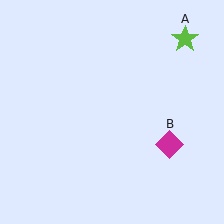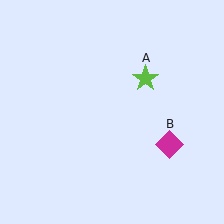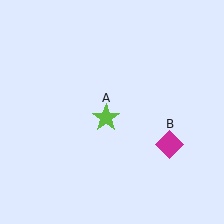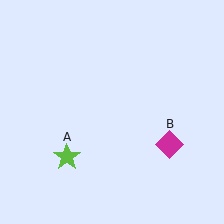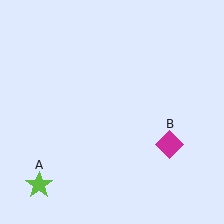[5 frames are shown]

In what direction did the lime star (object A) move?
The lime star (object A) moved down and to the left.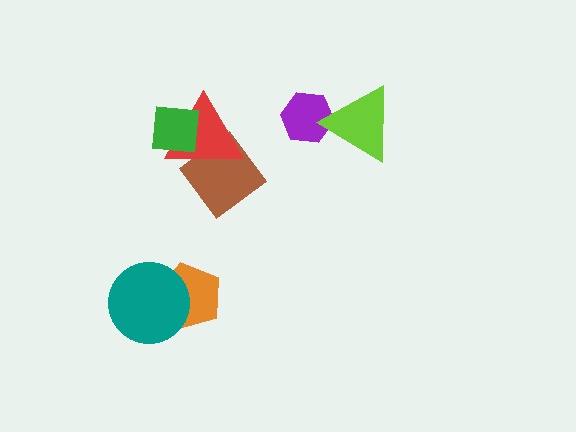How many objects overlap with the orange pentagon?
1 object overlaps with the orange pentagon.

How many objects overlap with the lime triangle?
1 object overlaps with the lime triangle.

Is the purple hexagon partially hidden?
Yes, it is partially covered by another shape.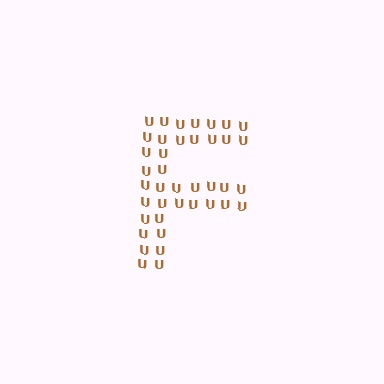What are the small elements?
The small elements are letter U's.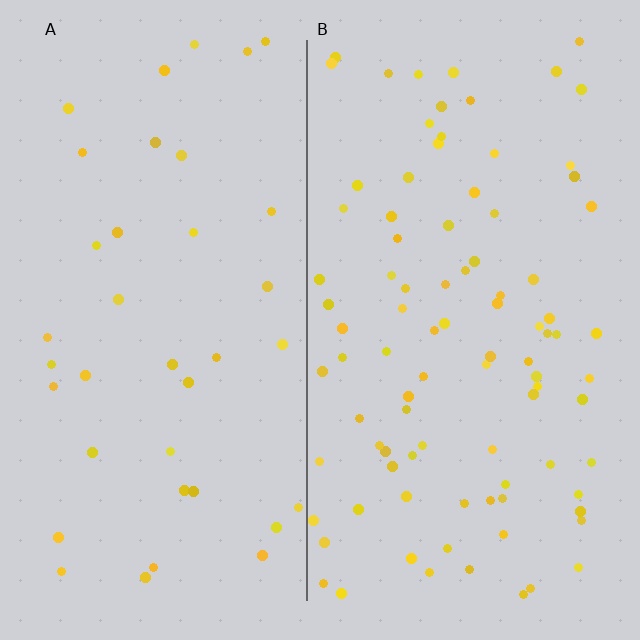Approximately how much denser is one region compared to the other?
Approximately 2.4× — region B over region A.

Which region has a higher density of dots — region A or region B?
B (the right).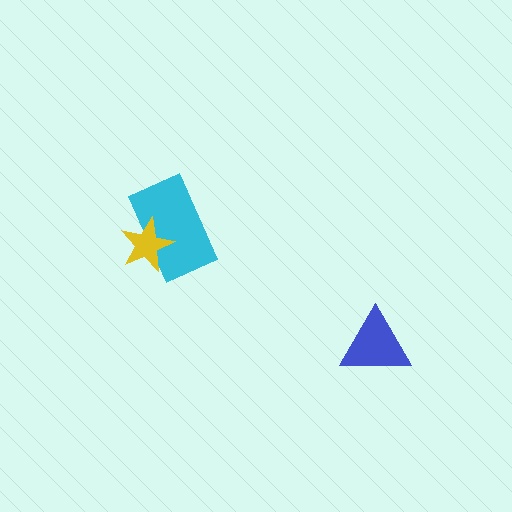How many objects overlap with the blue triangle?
0 objects overlap with the blue triangle.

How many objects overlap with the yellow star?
1 object overlaps with the yellow star.